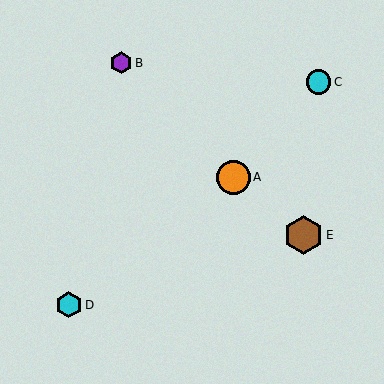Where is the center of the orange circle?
The center of the orange circle is at (233, 177).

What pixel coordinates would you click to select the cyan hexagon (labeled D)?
Click at (69, 305) to select the cyan hexagon D.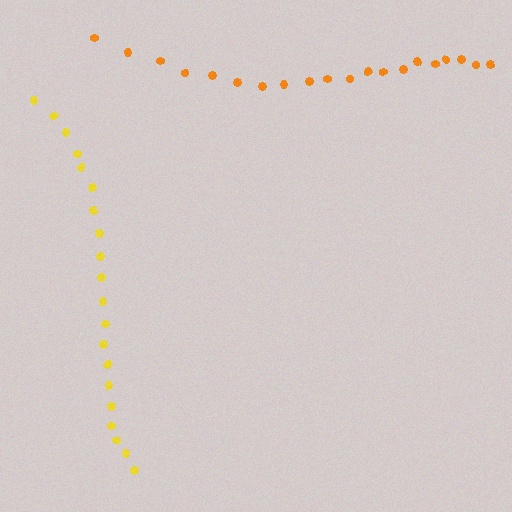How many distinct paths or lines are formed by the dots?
There are 2 distinct paths.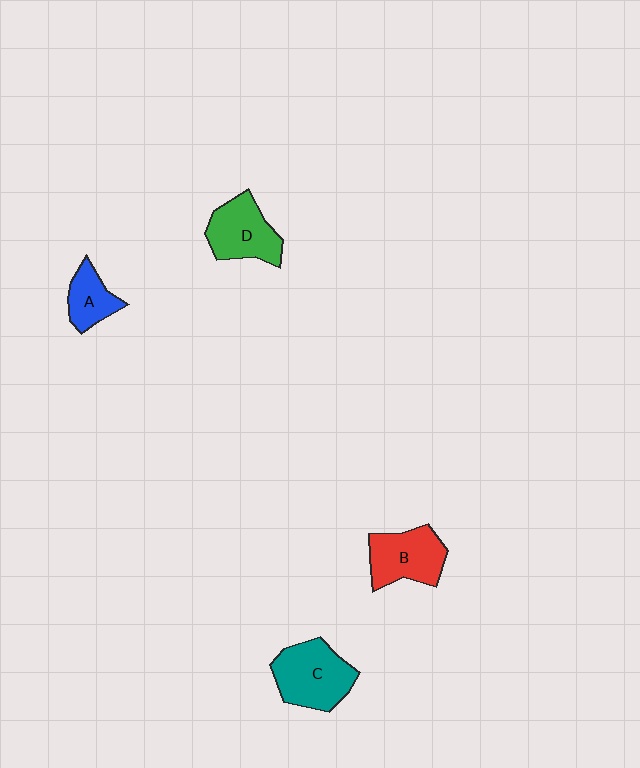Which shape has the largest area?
Shape C (teal).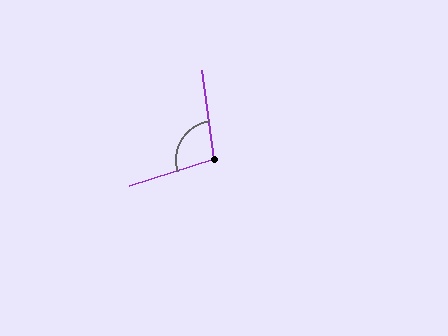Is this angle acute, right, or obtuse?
It is obtuse.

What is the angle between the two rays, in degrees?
Approximately 99 degrees.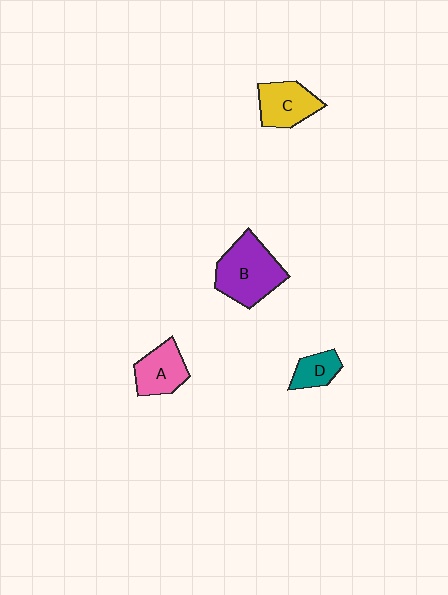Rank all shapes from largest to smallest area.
From largest to smallest: B (purple), C (yellow), A (pink), D (teal).